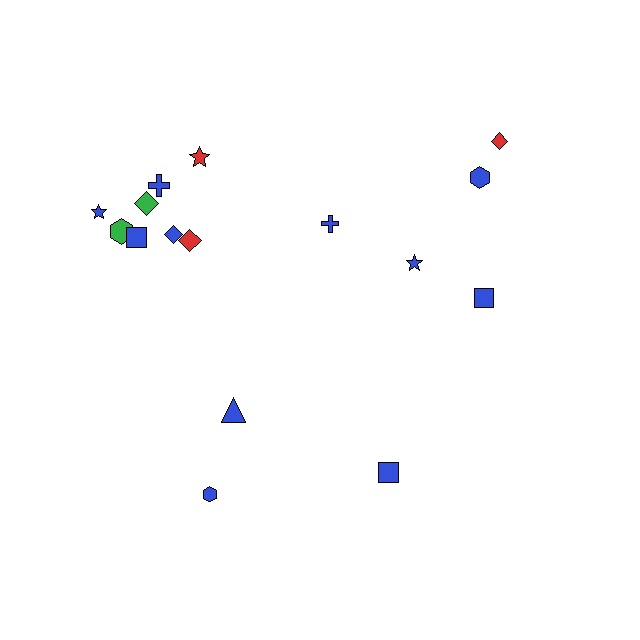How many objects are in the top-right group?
There are 5 objects.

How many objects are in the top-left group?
There are 8 objects.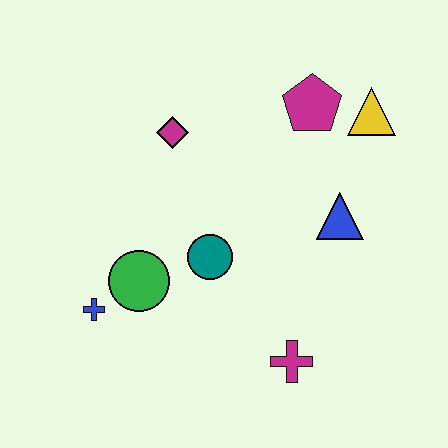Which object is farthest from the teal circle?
The yellow triangle is farthest from the teal circle.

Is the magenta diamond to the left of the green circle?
No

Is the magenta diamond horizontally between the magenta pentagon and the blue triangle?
No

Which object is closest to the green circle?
The blue cross is closest to the green circle.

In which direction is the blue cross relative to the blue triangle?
The blue cross is to the left of the blue triangle.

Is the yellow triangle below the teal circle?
No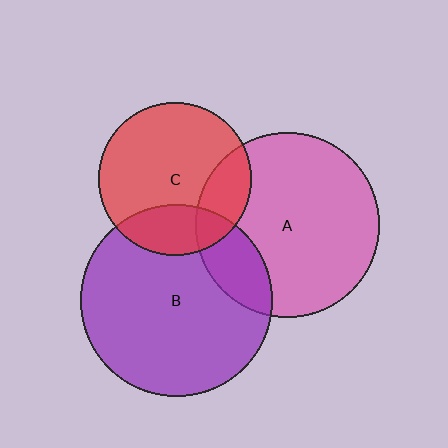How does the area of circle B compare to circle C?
Approximately 1.6 times.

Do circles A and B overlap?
Yes.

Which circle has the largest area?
Circle B (purple).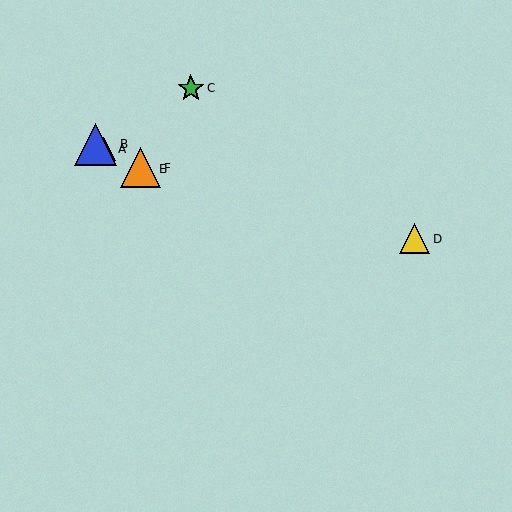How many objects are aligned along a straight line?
4 objects (A, B, E, F) are aligned along a straight line.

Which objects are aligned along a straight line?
Objects A, B, E, F are aligned along a straight line.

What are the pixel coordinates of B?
Object B is at (96, 144).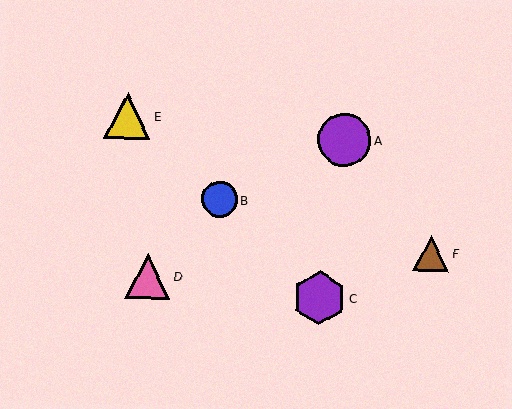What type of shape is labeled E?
Shape E is a yellow triangle.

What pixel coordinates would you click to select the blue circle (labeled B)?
Click at (220, 199) to select the blue circle B.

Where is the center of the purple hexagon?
The center of the purple hexagon is at (319, 298).